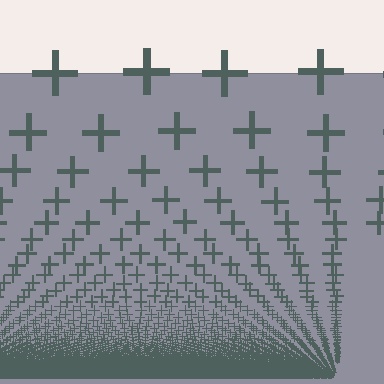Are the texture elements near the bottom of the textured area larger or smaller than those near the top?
Smaller. The gradient is inverted — elements near the bottom are smaller and denser.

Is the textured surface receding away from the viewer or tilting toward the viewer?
The surface appears to tilt toward the viewer. Texture elements get larger and sparser toward the top.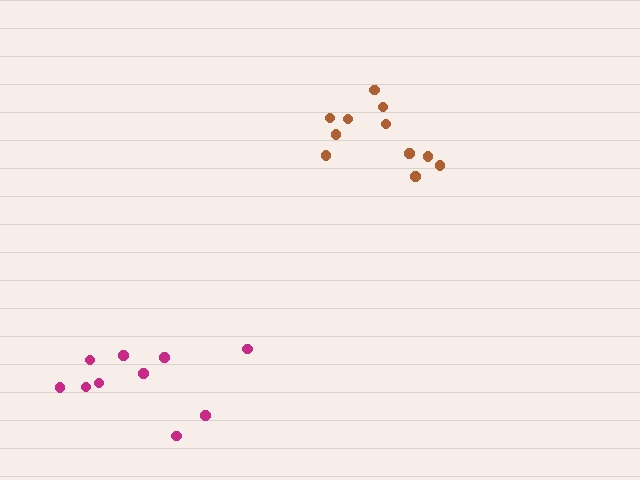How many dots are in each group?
Group 1: 11 dots, Group 2: 10 dots (21 total).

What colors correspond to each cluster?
The clusters are colored: brown, magenta.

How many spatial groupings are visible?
There are 2 spatial groupings.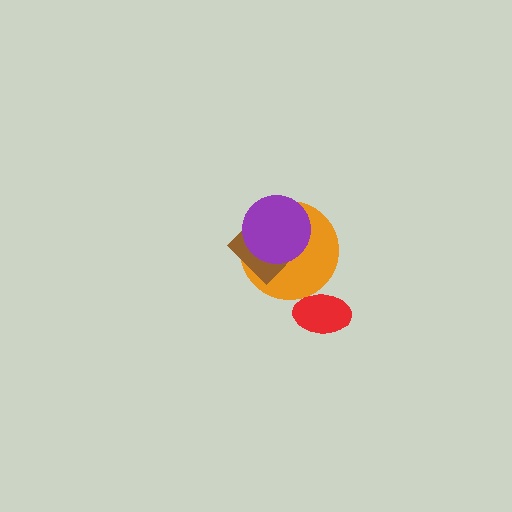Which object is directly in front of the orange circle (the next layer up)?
The brown diamond is directly in front of the orange circle.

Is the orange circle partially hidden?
Yes, it is partially covered by another shape.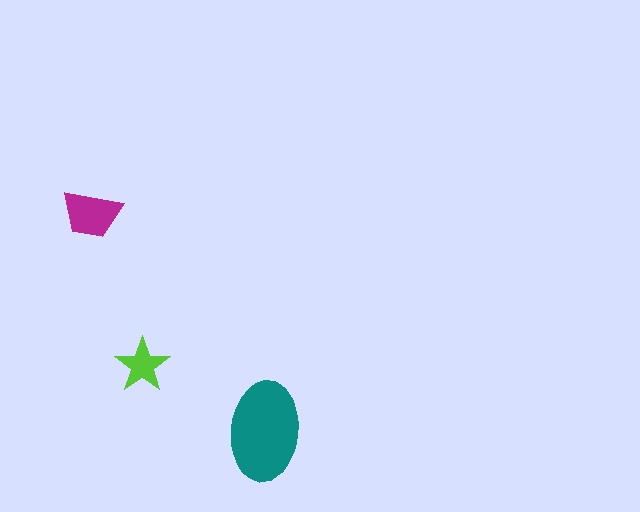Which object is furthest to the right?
The teal ellipse is rightmost.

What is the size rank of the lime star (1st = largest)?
3rd.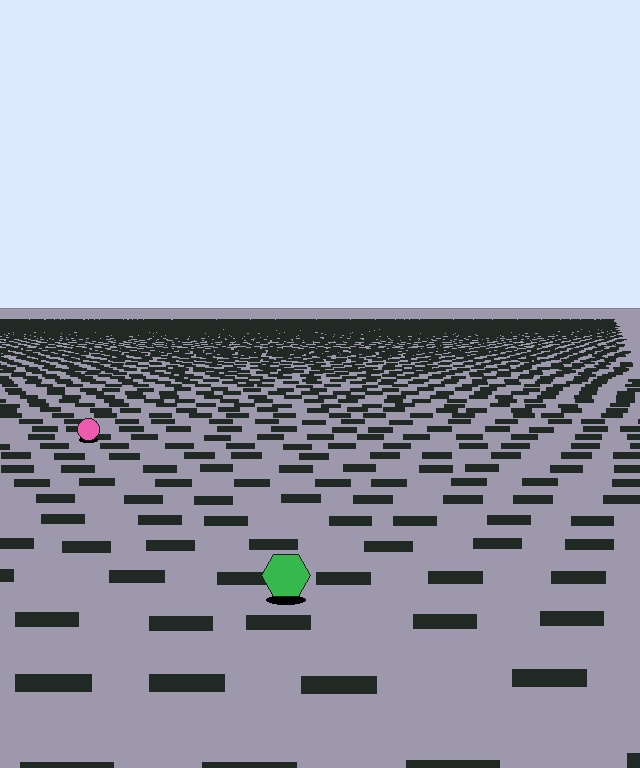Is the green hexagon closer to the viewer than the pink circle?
Yes. The green hexagon is closer — you can tell from the texture gradient: the ground texture is coarser near it.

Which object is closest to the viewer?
The green hexagon is closest. The texture marks near it are larger and more spread out.